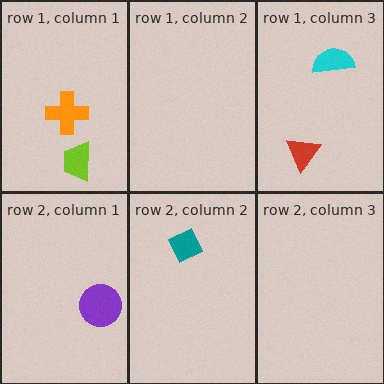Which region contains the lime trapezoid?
The row 1, column 1 region.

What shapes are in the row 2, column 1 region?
The purple circle.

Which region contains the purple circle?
The row 2, column 1 region.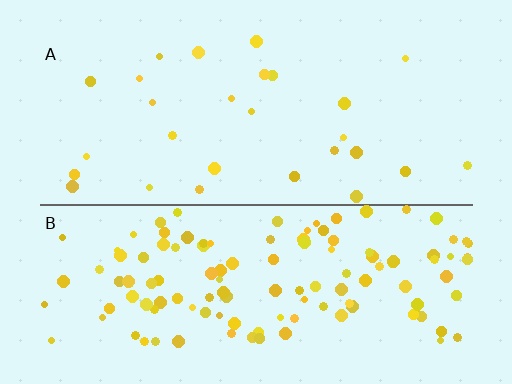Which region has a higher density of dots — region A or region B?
B (the bottom).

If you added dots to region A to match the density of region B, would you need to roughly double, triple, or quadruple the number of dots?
Approximately quadruple.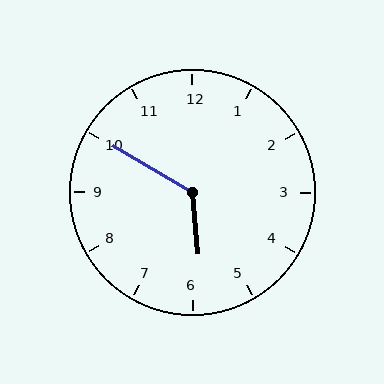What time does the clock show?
5:50.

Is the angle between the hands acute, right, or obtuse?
It is obtuse.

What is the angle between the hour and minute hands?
Approximately 125 degrees.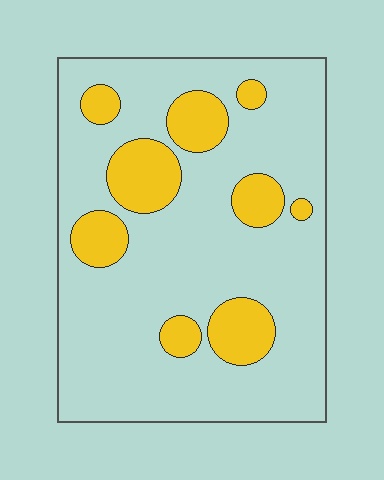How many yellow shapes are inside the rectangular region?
9.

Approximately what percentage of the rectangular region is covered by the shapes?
Approximately 20%.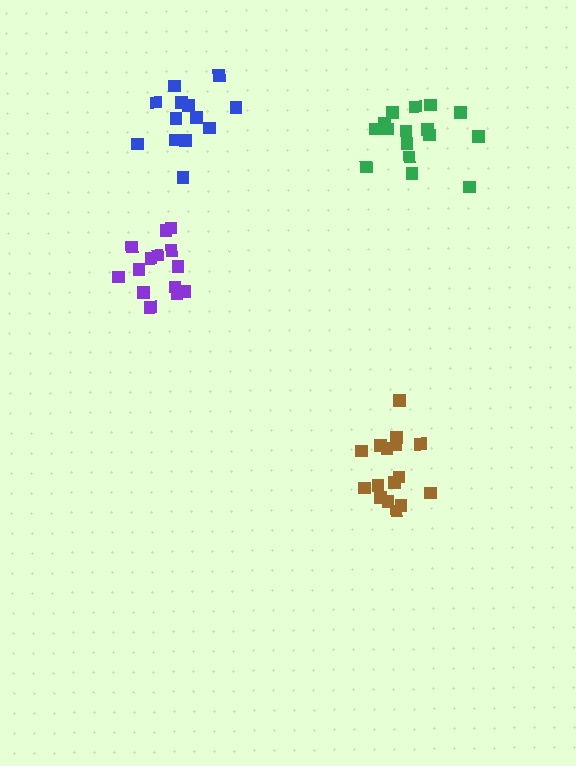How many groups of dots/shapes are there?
There are 4 groups.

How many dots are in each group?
Group 1: 16 dots, Group 2: 14 dots, Group 3: 13 dots, Group 4: 16 dots (59 total).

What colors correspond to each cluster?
The clusters are colored: brown, purple, blue, green.